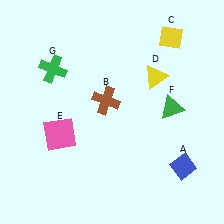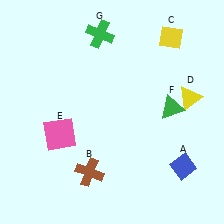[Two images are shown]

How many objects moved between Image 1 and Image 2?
3 objects moved between the two images.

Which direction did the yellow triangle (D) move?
The yellow triangle (D) moved right.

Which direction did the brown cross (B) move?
The brown cross (B) moved down.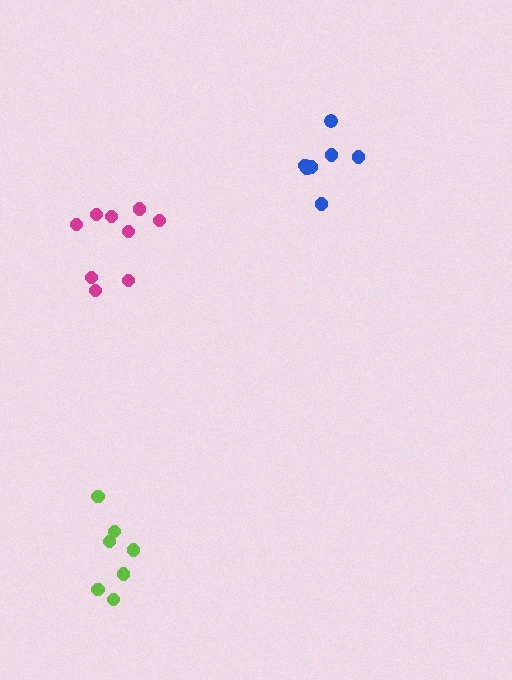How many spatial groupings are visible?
There are 3 spatial groupings.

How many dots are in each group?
Group 1: 7 dots, Group 2: 7 dots, Group 3: 9 dots (23 total).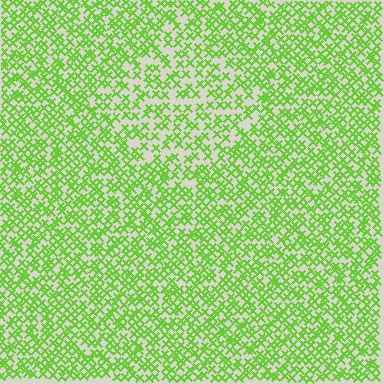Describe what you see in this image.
The image contains small lime elements arranged at two different densities. A diamond-shaped region is visible where the elements are less densely packed than the surrounding area.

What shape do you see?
I see a diamond.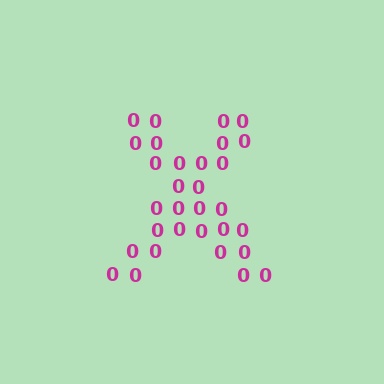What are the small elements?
The small elements are digit 0's.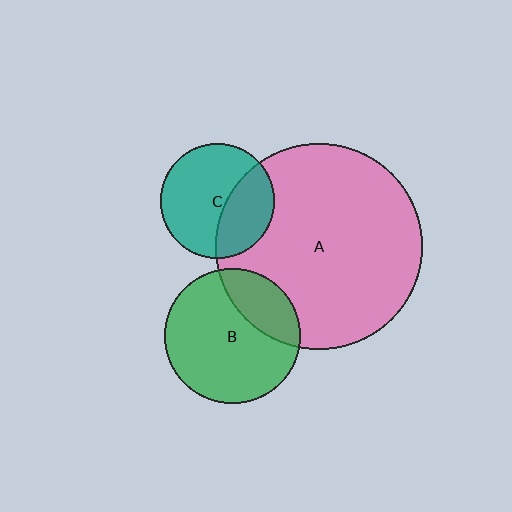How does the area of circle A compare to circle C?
Approximately 3.2 times.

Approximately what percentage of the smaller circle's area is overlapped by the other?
Approximately 35%.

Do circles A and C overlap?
Yes.